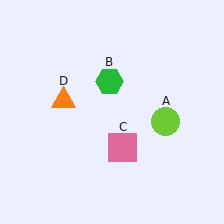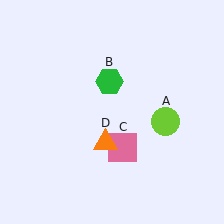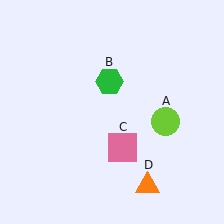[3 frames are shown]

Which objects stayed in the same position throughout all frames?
Lime circle (object A) and green hexagon (object B) and pink square (object C) remained stationary.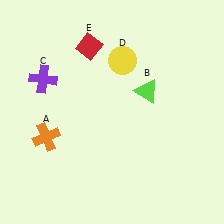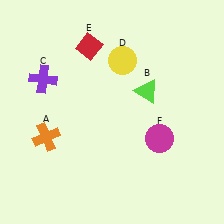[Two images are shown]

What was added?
A magenta circle (F) was added in Image 2.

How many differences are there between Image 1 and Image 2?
There is 1 difference between the two images.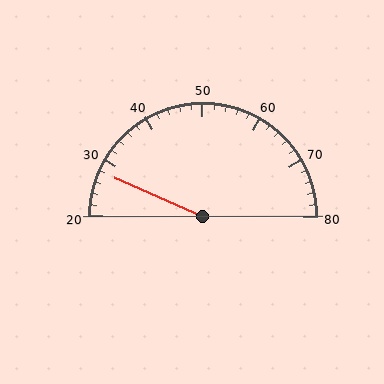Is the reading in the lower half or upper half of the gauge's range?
The reading is in the lower half of the range (20 to 80).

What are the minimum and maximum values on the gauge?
The gauge ranges from 20 to 80.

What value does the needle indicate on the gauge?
The needle indicates approximately 28.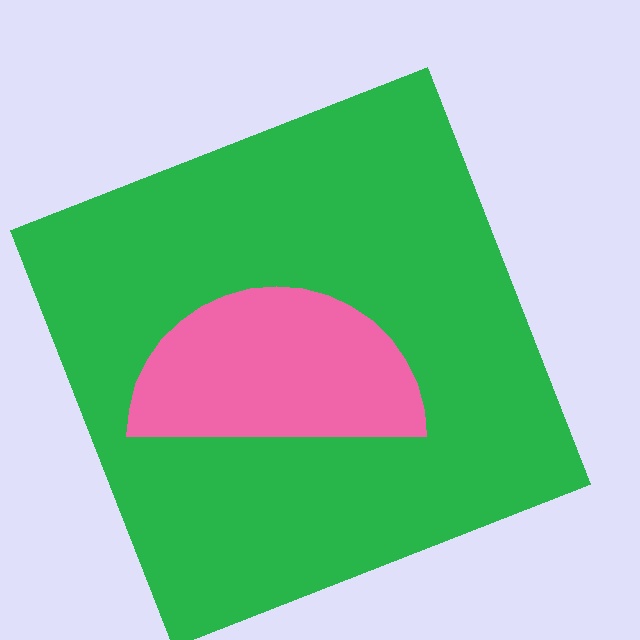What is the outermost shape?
The green square.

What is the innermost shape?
The pink semicircle.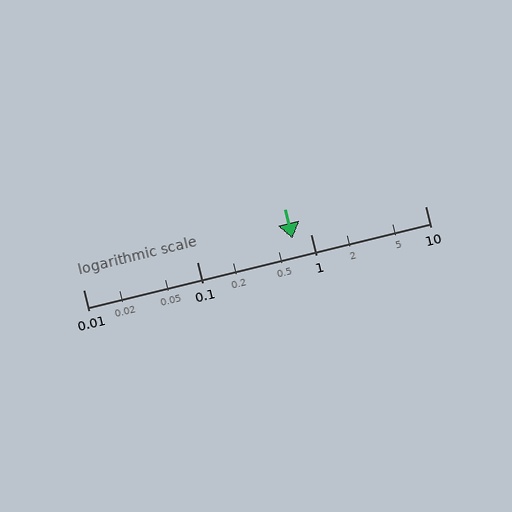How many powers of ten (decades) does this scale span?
The scale spans 3 decades, from 0.01 to 10.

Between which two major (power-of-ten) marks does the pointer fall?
The pointer is between 0.1 and 1.